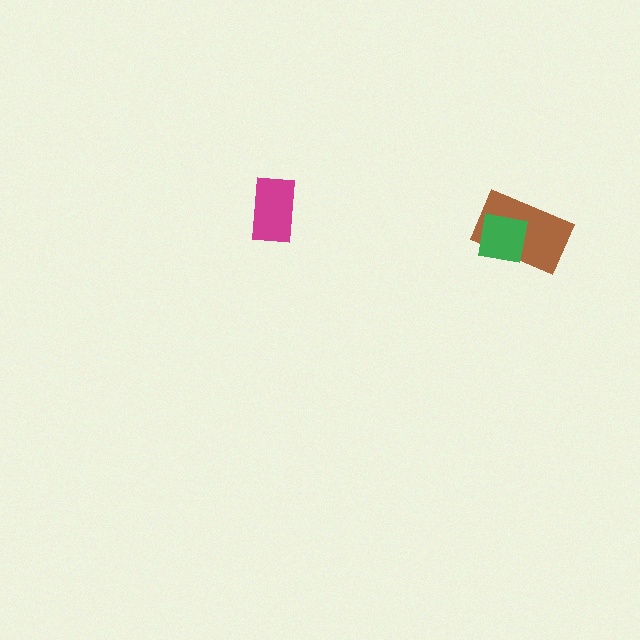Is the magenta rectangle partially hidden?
No, no other shape covers it.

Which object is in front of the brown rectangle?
The green square is in front of the brown rectangle.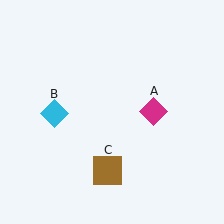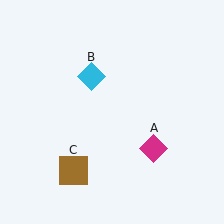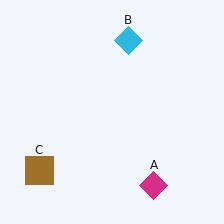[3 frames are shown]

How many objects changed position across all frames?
3 objects changed position: magenta diamond (object A), cyan diamond (object B), brown square (object C).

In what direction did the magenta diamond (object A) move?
The magenta diamond (object A) moved down.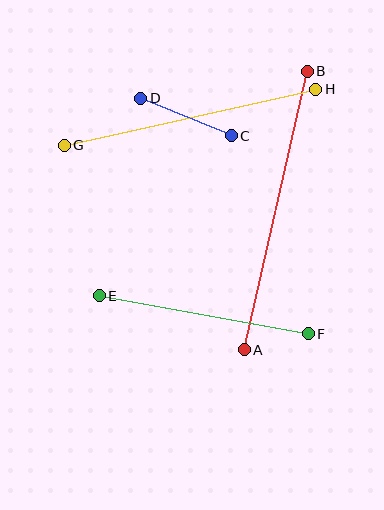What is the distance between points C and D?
The distance is approximately 98 pixels.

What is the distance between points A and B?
The distance is approximately 286 pixels.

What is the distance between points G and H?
The distance is approximately 257 pixels.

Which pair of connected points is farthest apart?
Points A and B are farthest apart.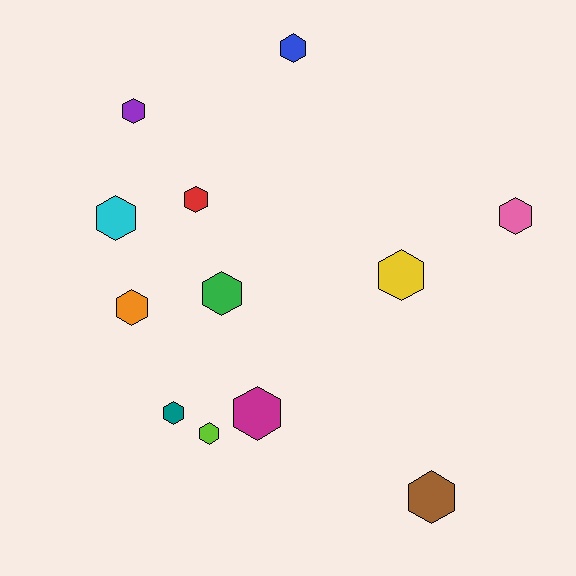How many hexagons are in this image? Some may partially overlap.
There are 12 hexagons.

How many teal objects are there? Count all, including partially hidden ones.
There is 1 teal object.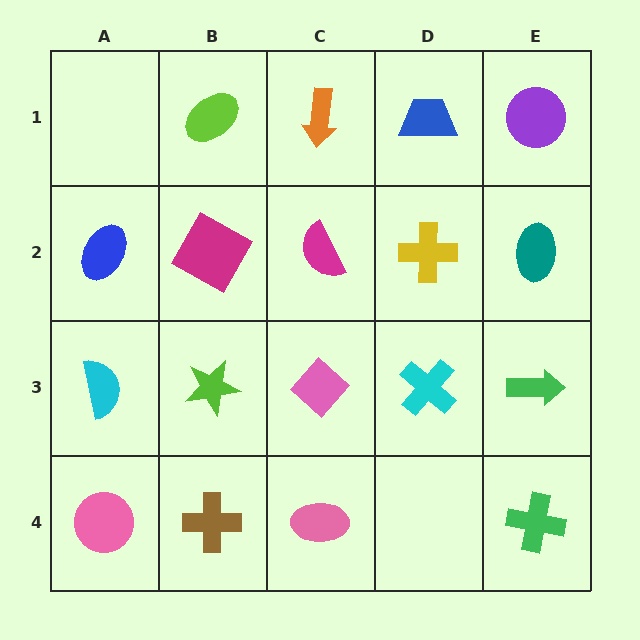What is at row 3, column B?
A lime star.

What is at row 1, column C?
An orange arrow.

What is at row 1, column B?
A lime ellipse.